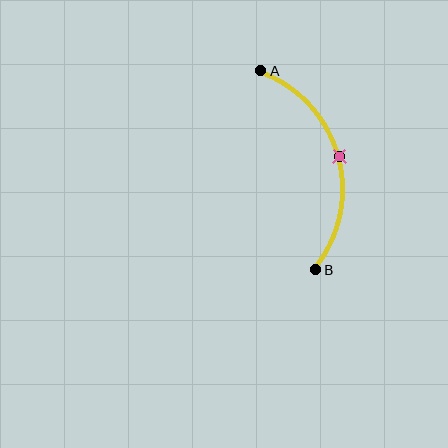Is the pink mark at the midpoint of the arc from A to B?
Yes. The pink mark lies on the arc at equal arc-length from both A and B — it is the arc midpoint.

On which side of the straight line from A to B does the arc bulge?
The arc bulges to the right of the straight line connecting A and B.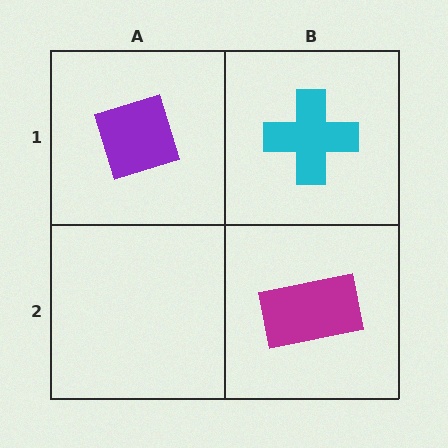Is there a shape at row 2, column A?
No, that cell is empty.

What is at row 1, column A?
A purple diamond.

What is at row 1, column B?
A cyan cross.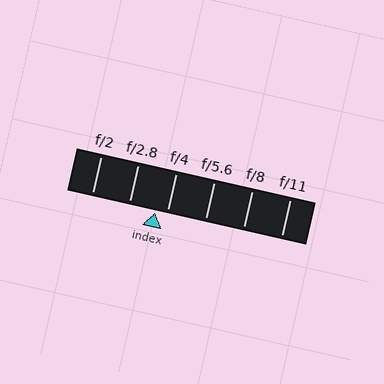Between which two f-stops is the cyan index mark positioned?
The index mark is between f/2.8 and f/4.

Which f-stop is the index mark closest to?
The index mark is closest to f/4.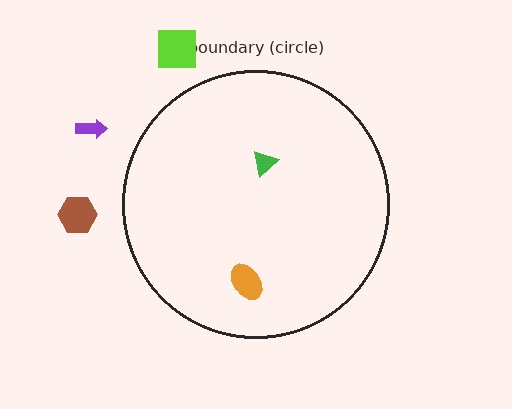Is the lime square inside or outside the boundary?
Outside.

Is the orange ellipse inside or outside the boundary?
Inside.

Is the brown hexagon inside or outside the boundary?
Outside.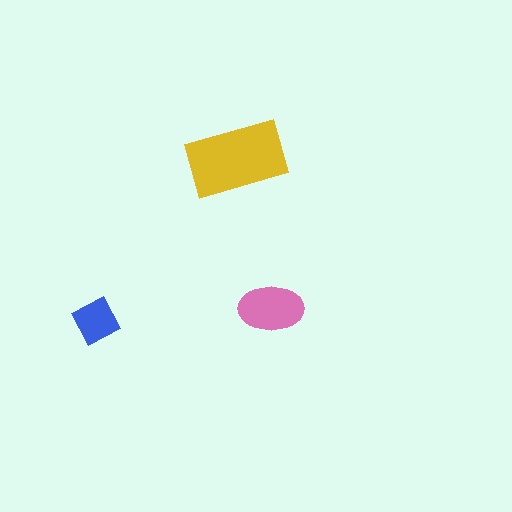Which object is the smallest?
The blue diamond.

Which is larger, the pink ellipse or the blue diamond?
The pink ellipse.